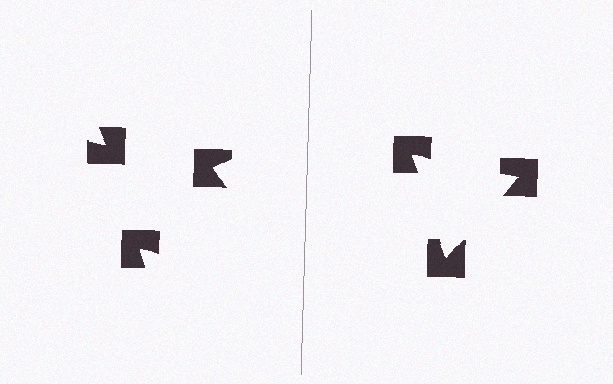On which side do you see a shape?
An illusory triangle appears on the right side. On the left side the wedge cuts are rotated, so no coherent shape forms.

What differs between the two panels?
The notched squares are positioned identically on both sides; only the wedge orientations differ. On the right they align to a triangle; on the left they are misaligned.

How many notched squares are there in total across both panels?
6 — 3 on each side.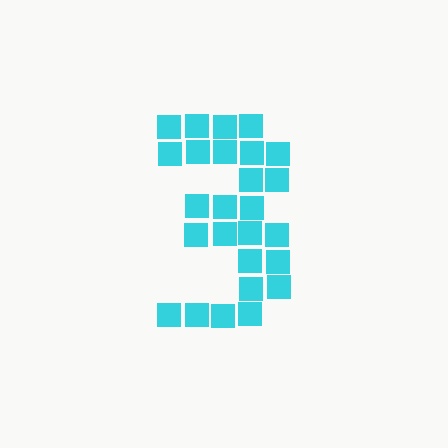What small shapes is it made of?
It is made of small squares.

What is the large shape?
The large shape is the digit 3.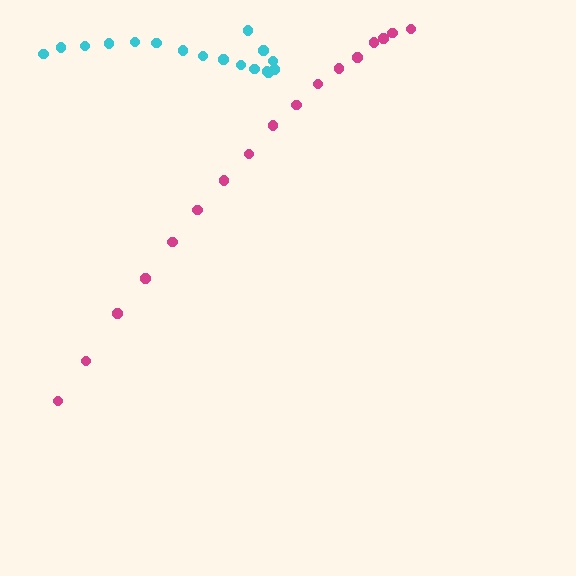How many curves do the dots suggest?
There are 2 distinct paths.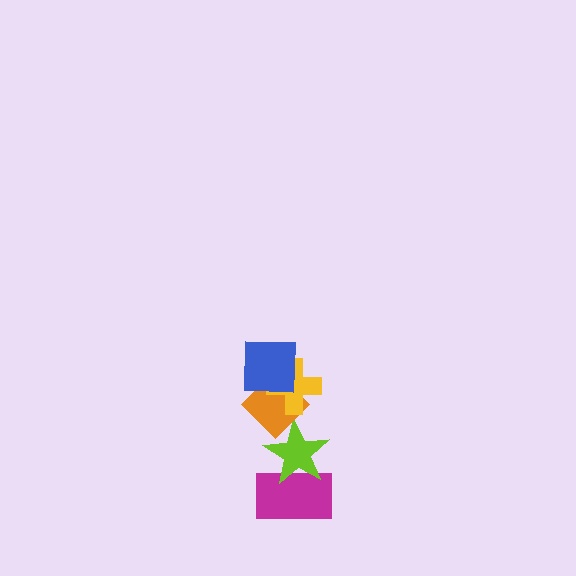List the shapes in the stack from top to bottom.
From top to bottom: the blue square, the yellow cross, the orange diamond, the lime star, the magenta rectangle.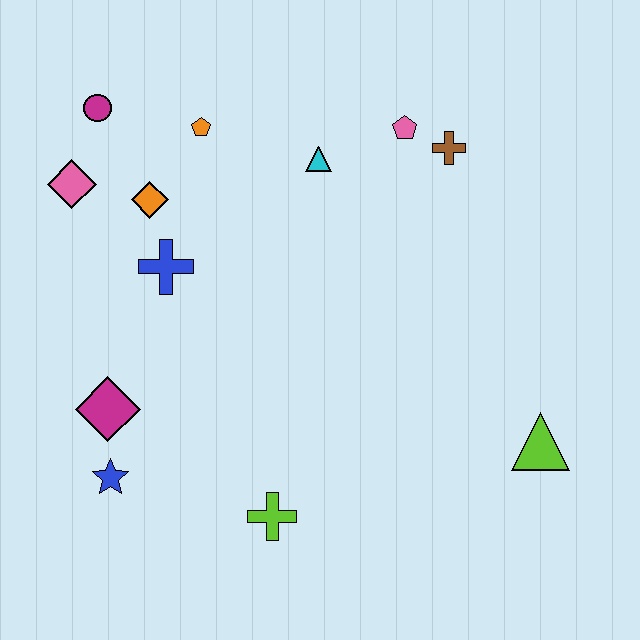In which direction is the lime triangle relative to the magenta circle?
The lime triangle is to the right of the magenta circle.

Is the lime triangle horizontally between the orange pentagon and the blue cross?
No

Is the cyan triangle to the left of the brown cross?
Yes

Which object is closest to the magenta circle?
The pink diamond is closest to the magenta circle.